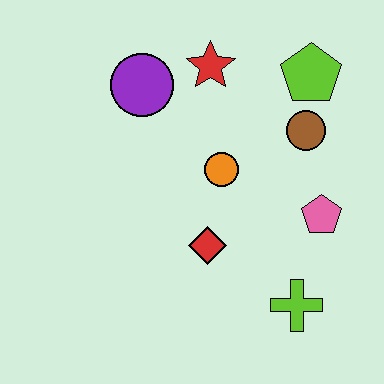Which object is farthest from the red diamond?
The lime pentagon is farthest from the red diamond.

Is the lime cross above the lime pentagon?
No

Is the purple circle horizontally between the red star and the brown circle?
No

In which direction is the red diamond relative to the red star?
The red diamond is below the red star.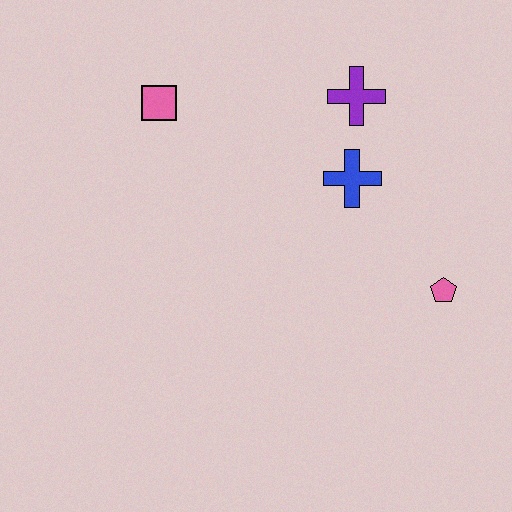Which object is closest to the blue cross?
The purple cross is closest to the blue cross.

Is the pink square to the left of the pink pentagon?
Yes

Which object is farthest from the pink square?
The pink pentagon is farthest from the pink square.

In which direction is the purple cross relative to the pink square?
The purple cross is to the right of the pink square.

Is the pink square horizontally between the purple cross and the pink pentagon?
No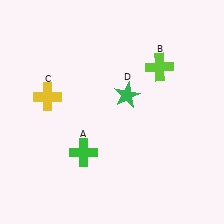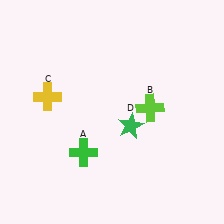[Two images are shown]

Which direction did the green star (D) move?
The green star (D) moved down.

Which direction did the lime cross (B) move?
The lime cross (B) moved down.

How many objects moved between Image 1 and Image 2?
2 objects moved between the two images.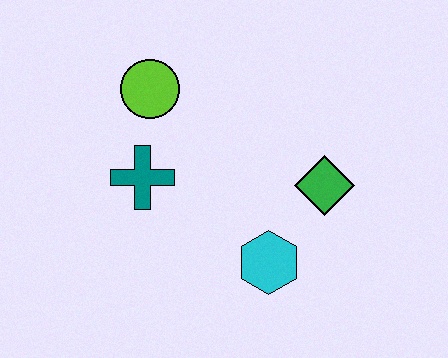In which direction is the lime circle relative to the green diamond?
The lime circle is to the left of the green diamond.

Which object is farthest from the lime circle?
The cyan hexagon is farthest from the lime circle.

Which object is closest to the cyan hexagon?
The green diamond is closest to the cyan hexagon.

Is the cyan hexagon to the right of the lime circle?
Yes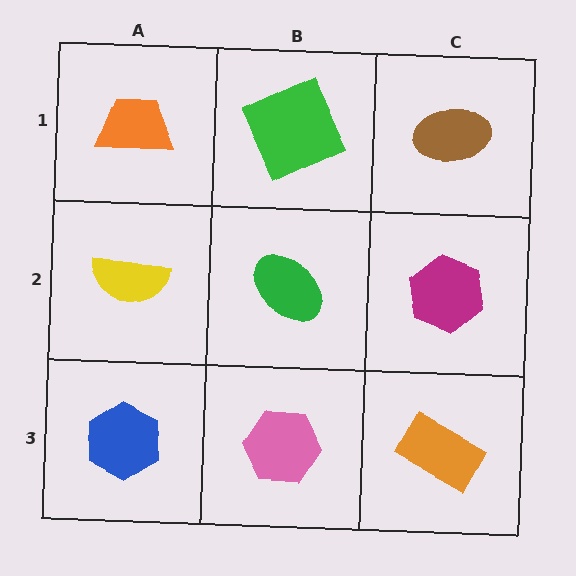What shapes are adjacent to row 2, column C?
A brown ellipse (row 1, column C), an orange rectangle (row 3, column C), a green ellipse (row 2, column B).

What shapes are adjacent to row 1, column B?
A green ellipse (row 2, column B), an orange trapezoid (row 1, column A), a brown ellipse (row 1, column C).